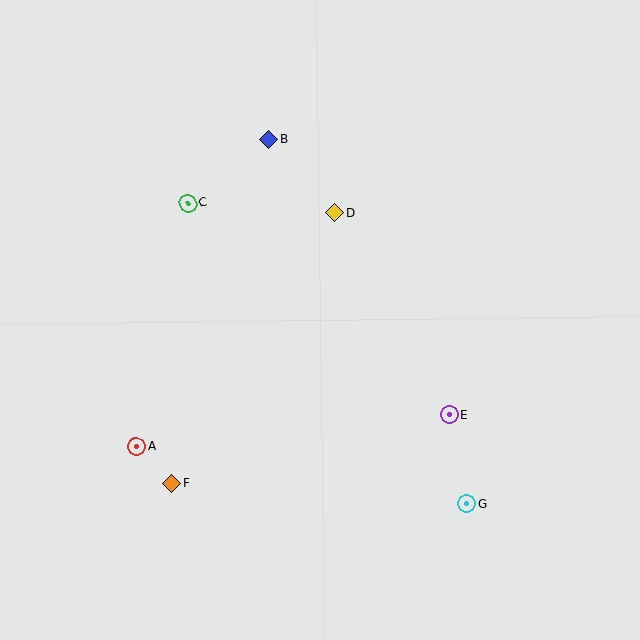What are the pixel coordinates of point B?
Point B is at (268, 139).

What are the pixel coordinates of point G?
Point G is at (467, 504).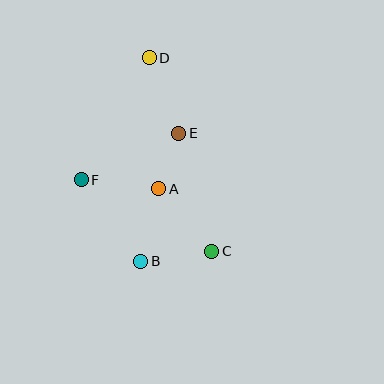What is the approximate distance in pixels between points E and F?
The distance between E and F is approximately 108 pixels.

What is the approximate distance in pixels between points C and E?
The distance between C and E is approximately 122 pixels.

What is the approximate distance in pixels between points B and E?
The distance between B and E is approximately 133 pixels.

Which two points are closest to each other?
Points A and E are closest to each other.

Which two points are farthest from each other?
Points B and D are farthest from each other.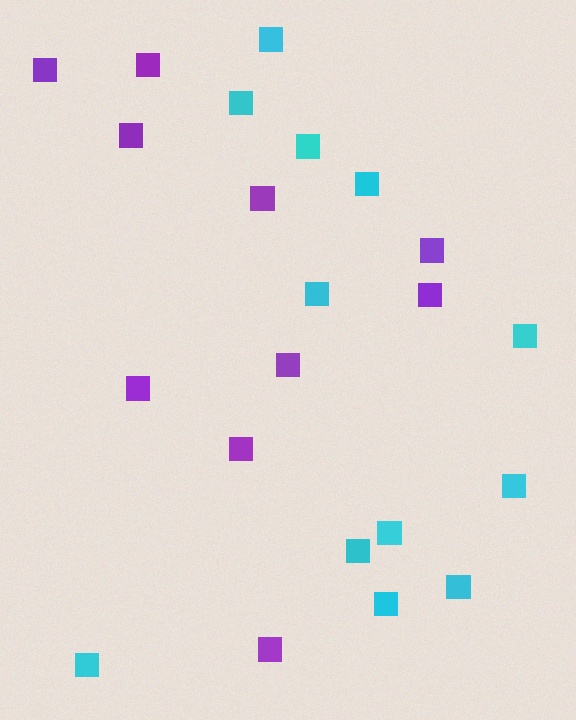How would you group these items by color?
There are 2 groups: one group of purple squares (10) and one group of cyan squares (12).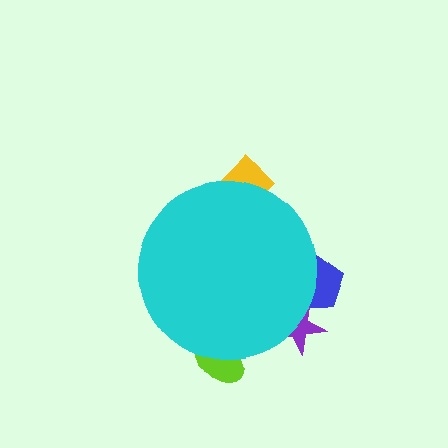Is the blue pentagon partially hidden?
Yes, the blue pentagon is partially hidden behind the cyan circle.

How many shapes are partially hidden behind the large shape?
4 shapes are partially hidden.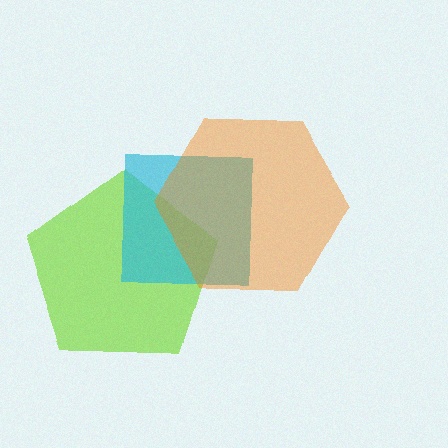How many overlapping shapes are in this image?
There are 3 overlapping shapes in the image.